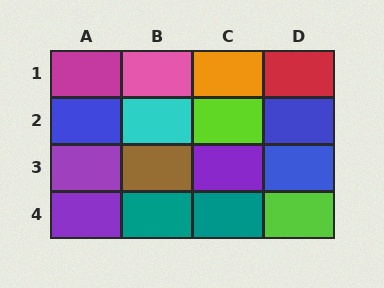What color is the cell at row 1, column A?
Magenta.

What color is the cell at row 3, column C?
Purple.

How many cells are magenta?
1 cell is magenta.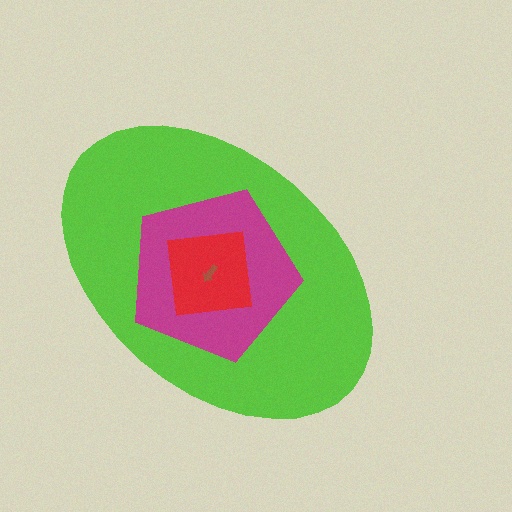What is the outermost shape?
The lime ellipse.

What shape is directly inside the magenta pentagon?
The red square.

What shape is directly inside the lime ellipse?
The magenta pentagon.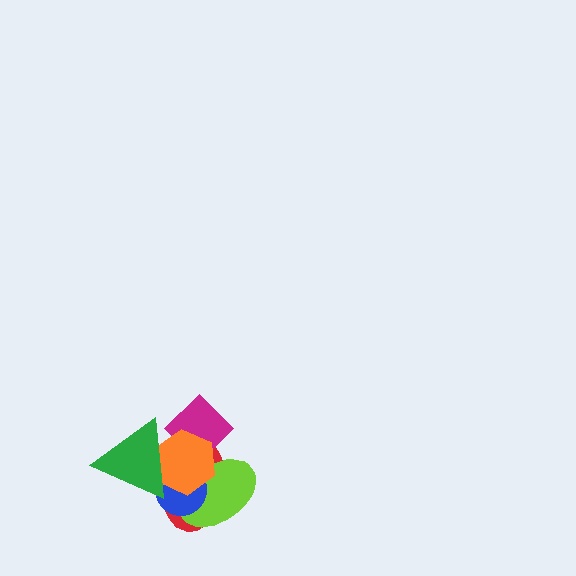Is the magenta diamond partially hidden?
Yes, it is partially covered by another shape.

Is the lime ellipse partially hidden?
Yes, it is partially covered by another shape.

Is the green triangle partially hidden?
No, no other shape covers it.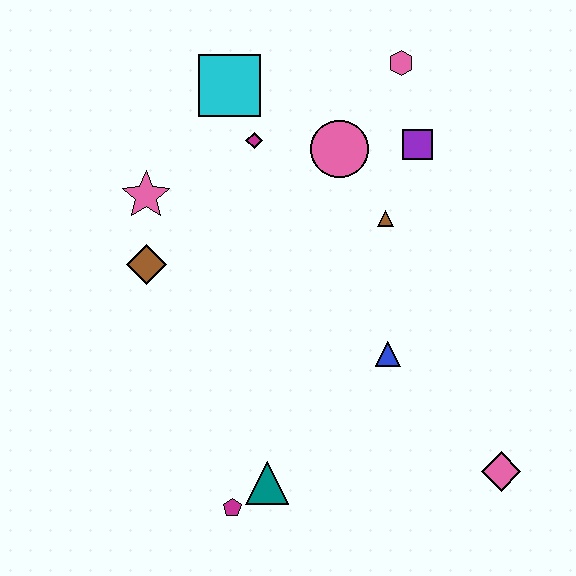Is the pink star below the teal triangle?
No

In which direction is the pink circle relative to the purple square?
The pink circle is to the left of the purple square.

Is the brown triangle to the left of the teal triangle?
No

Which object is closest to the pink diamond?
The blue triangle is closest to the pink diamond.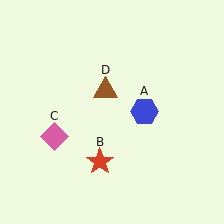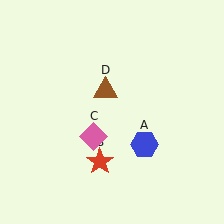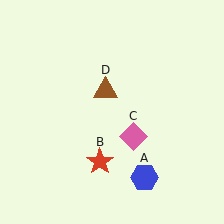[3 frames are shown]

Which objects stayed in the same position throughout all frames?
Red star (object B) and brown triangle (object D) remained stationary.